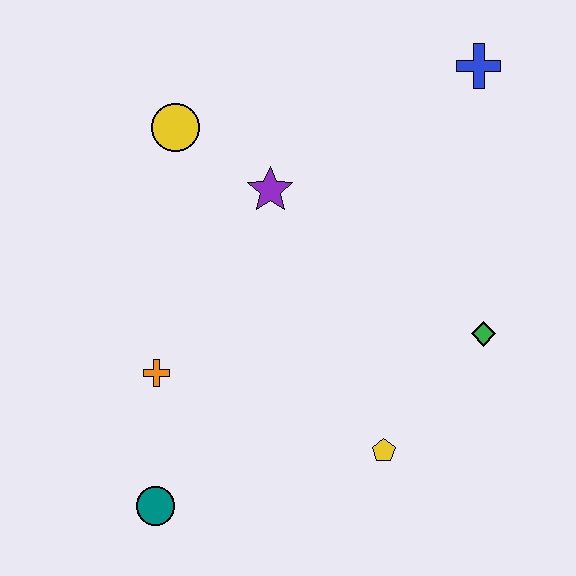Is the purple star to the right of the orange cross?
Yes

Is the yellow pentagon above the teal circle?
Yes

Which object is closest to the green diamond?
The yellow pentagon is closest to the green diamond.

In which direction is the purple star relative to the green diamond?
The purple star is to the left of the green diamond.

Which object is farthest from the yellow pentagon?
The blue cross is farthest from the yellow pentagon.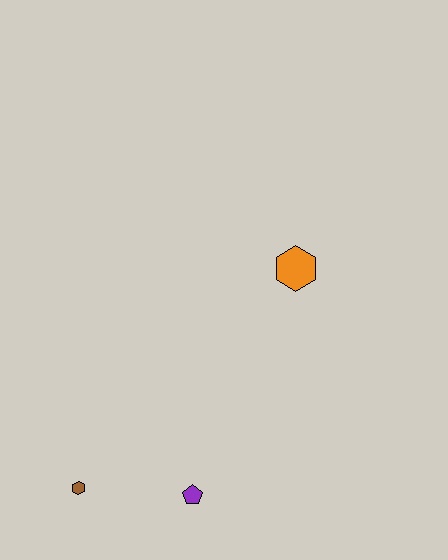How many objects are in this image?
There are 3 objects.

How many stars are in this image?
There are no stars.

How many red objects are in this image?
There are no red objects.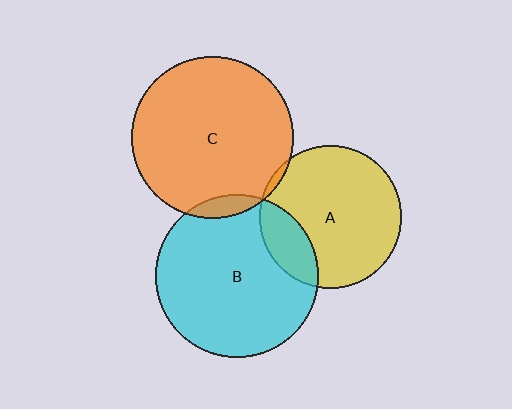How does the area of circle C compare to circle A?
Approximately 1.3 times.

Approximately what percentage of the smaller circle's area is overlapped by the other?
Approximately 5%.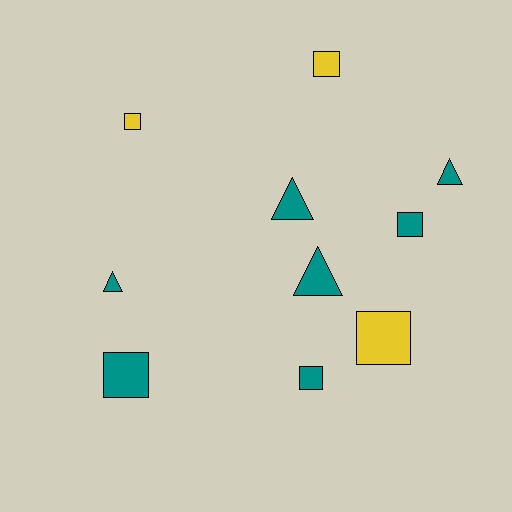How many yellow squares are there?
There are 3 yellow squares.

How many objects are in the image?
There are 10 objects.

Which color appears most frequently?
Teal, with 7 objects.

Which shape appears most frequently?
Square, with 6 objects.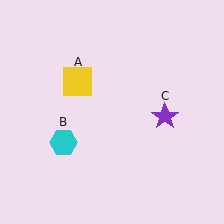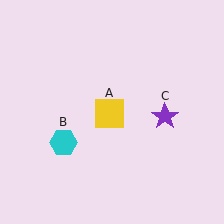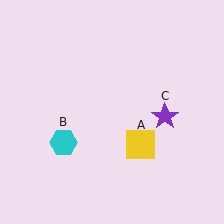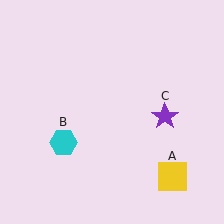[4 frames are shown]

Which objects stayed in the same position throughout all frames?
Cyan hexagon (object B) and purple star (object C) remained stationary.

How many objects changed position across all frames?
1 object changed position: yellow square (object A).